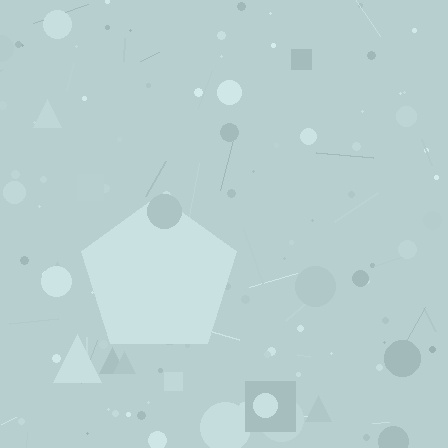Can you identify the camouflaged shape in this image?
The camouflaged shape is a pentagon.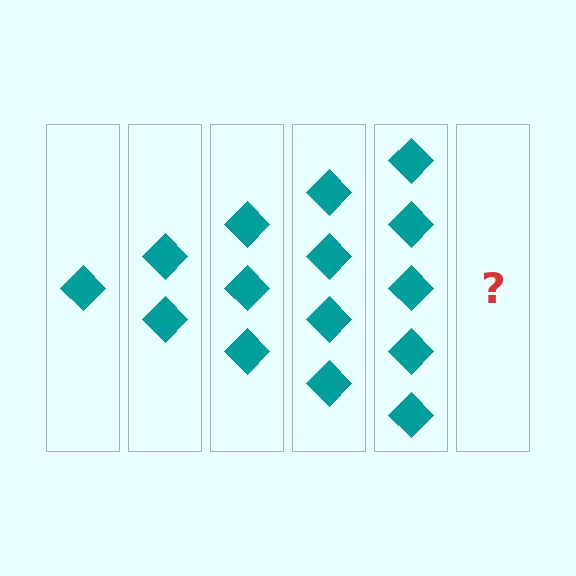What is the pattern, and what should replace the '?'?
The pattern is that each step adds one more diamond. The '?' should be 6 diamonds.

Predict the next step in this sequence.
The next step is 6 diamonds.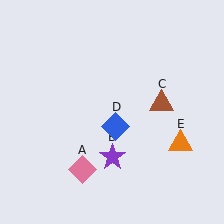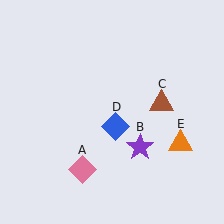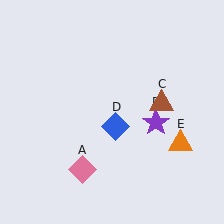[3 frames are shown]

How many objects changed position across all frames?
1 object changed position: purple star (object B).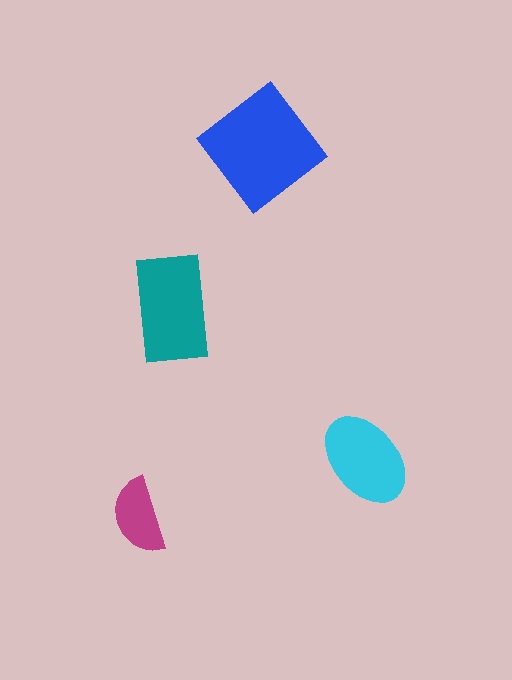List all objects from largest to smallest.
The blue diamond, the teal rectangle, the cyan ellipse, the magenta semicircle.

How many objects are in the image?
There are 4 objects in the image.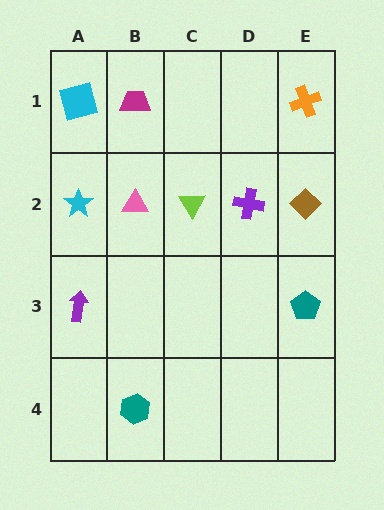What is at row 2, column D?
A purple cross.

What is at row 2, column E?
A brown diamond.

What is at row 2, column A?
A cyan star.